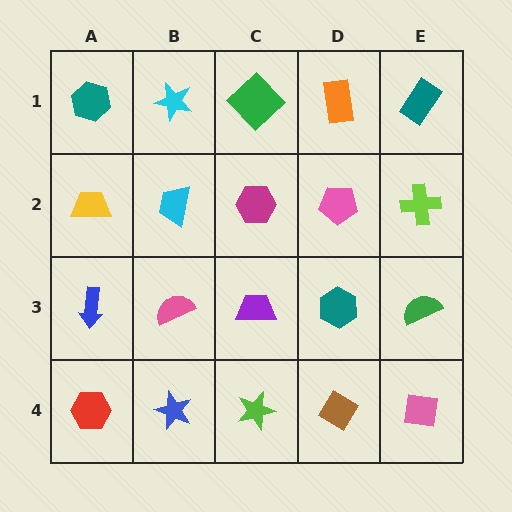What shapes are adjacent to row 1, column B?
A cyan trapezoid (row 2, column B), a teal hexagon (row 1, column A), a green diamond (row 1, column C).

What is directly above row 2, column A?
A teal hexagon.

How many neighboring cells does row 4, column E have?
2.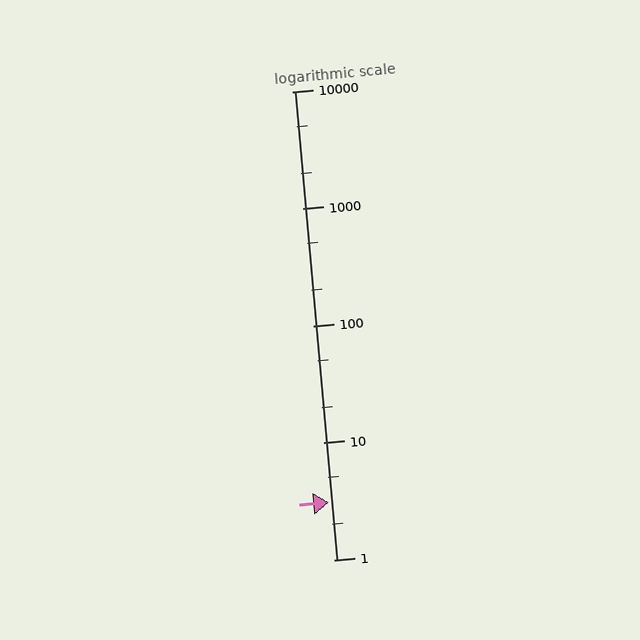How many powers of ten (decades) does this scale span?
The scale spans 4 decades, from 1 to 10000.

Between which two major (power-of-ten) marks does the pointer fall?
The pointer is between 1 and 10.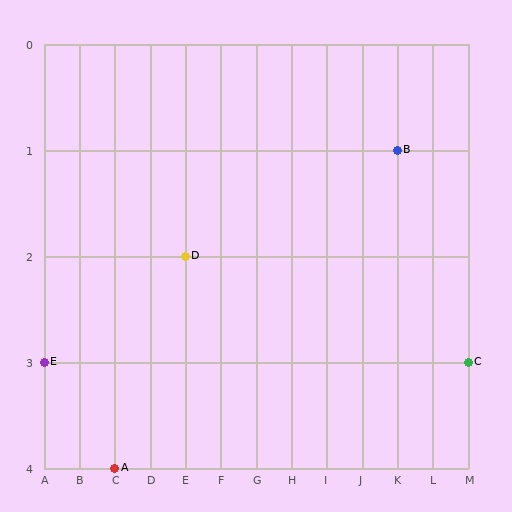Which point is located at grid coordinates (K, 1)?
Point B is at (K, 1).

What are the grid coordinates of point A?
Point A is at grid coordinates (C, 4).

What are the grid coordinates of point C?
Point C is at grid coordinates (M, 3).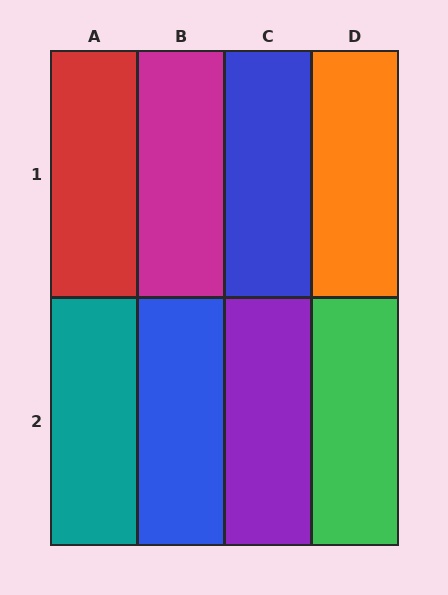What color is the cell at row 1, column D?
Orange.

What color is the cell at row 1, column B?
Magenta.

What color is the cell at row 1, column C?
Blue.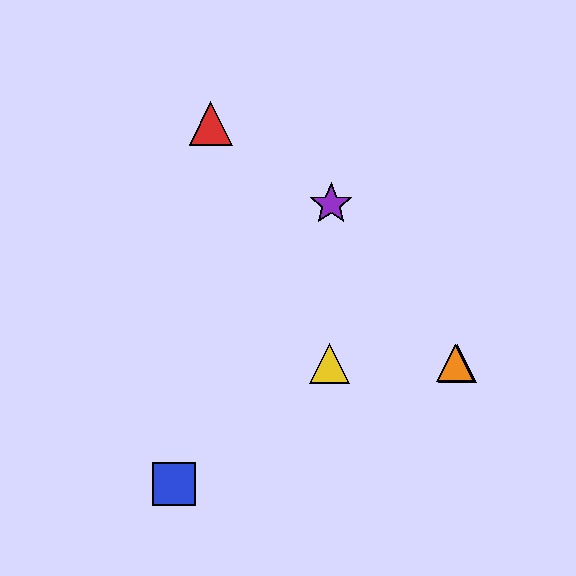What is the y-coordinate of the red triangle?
The red triangle is at y≈123.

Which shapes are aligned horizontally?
The green triangle, the yellow triangle, the orange triangle are aligned horizontally.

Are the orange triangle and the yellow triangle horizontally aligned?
Yes, both are at y≈363.